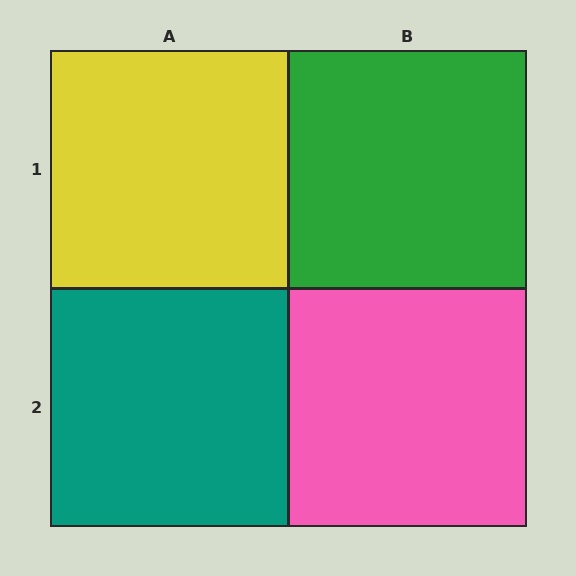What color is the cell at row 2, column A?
Teal.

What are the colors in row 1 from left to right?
Yellow, green.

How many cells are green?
1 cell is green.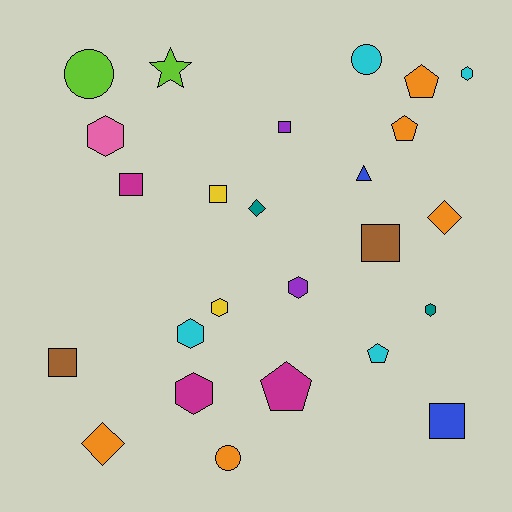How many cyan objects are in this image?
There are 4 cyan objects.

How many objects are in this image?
There are 25 objects.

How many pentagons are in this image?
There are 4 pentagons.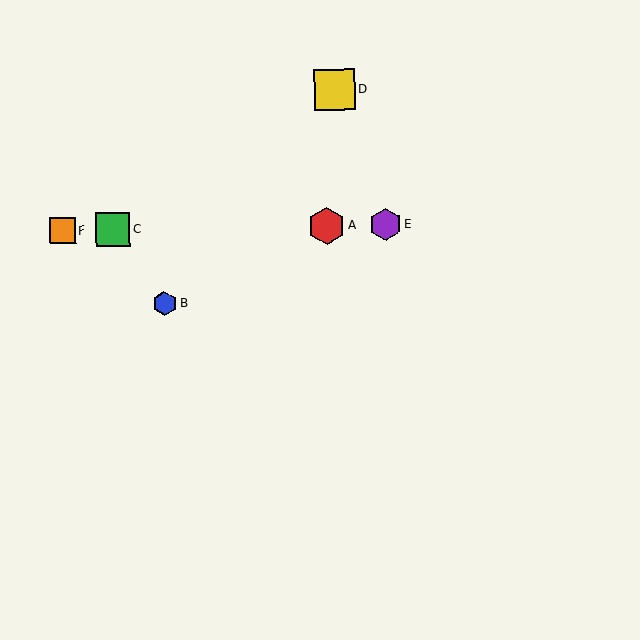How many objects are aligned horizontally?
4 objects (A, C, E, F) are aligned horizontally.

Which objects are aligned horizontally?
Objects A, C, E, F are aligned horizontally.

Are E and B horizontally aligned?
No, E is at y≈225 and B is at y≈303.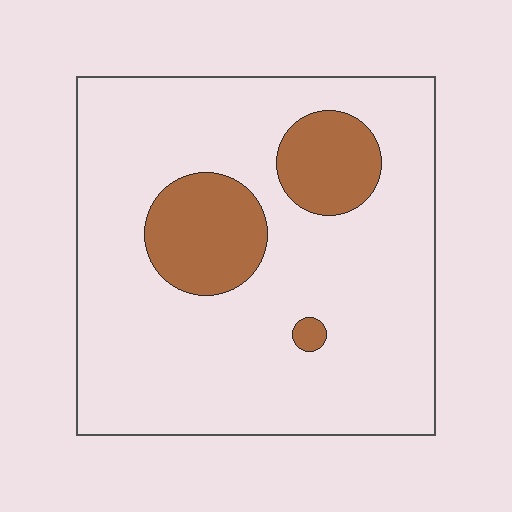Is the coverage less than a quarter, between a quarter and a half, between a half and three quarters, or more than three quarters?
Less than a quarter.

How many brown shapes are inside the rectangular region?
3.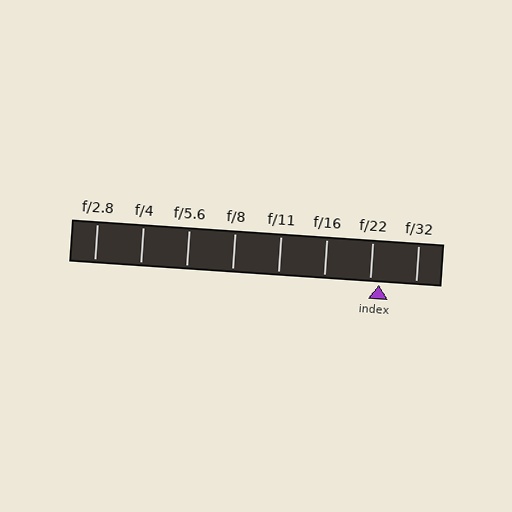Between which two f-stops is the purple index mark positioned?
The index mark is between f/22 and f/32.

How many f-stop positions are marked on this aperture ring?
There are 8 f-stop positions marked.